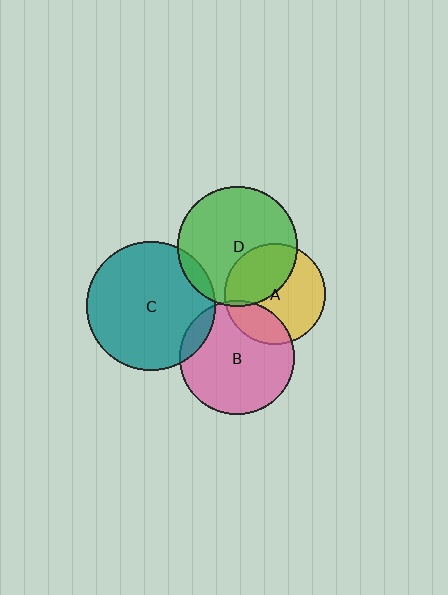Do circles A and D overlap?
Yes.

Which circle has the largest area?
Circle C (teal).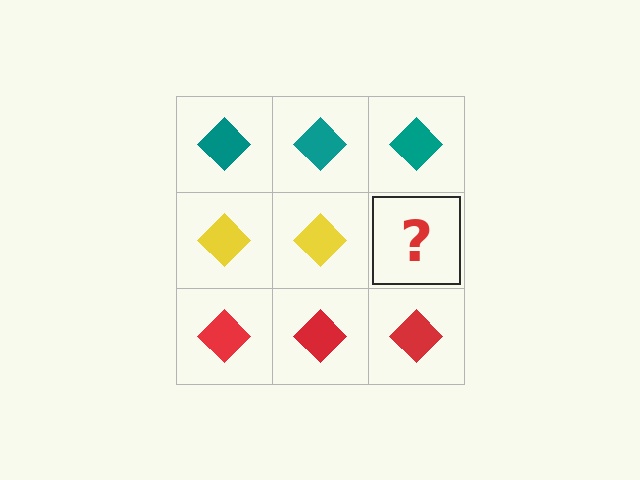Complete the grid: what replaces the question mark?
The question mark should be replaced with a yellow diamond.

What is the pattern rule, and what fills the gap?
The rule is that each row has a consistent color. The gap should be filled with a yellow diamond.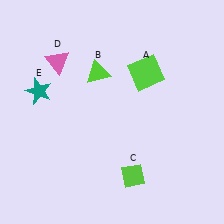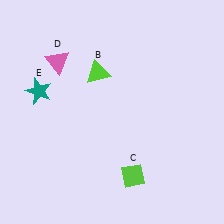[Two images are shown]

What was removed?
The lime square (A) was removed in Image 2.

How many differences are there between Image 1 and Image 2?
There is 1 difference between the two images.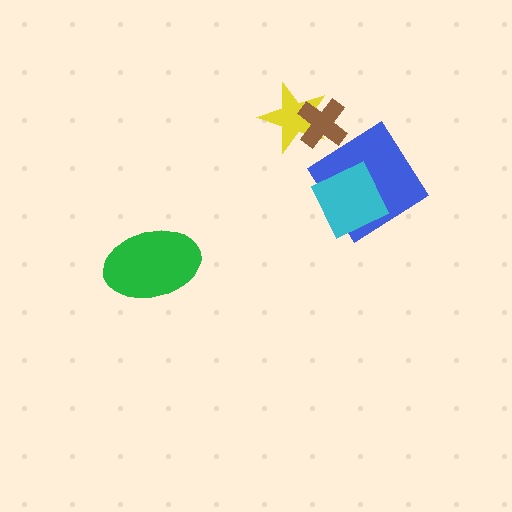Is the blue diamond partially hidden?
Yes, it is partially covered by another shape.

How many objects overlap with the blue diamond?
1 object overlaps with the blue diamond.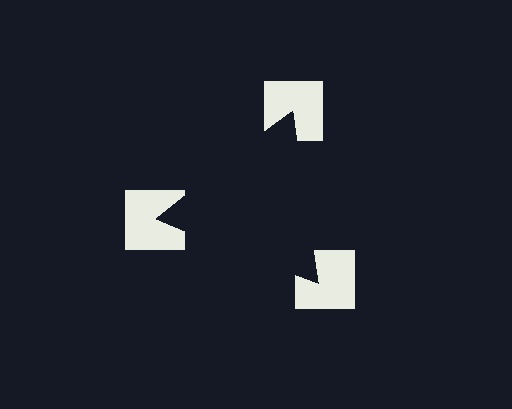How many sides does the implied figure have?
3 sides.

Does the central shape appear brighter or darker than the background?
It typically appears slightly darker than the background, even though no actual brightness change is drawn.